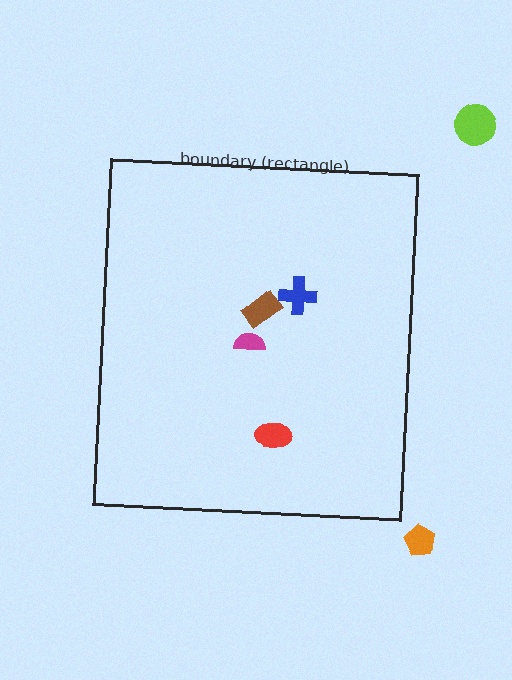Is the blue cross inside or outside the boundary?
Inside.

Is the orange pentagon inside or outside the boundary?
Outside.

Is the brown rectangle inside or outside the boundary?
Inside.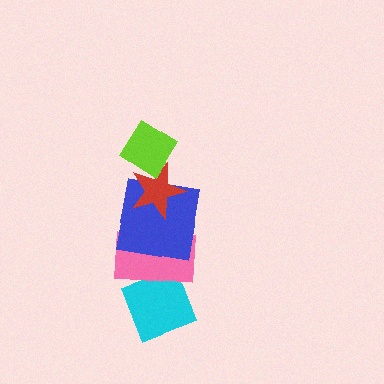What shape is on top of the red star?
The lime diamond is on top of the red star.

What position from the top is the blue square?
The blue square is 3rd from the top.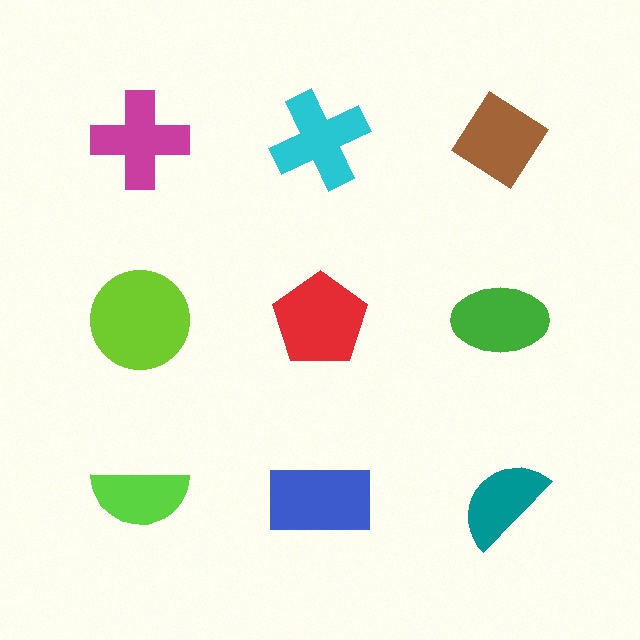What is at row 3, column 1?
A lime semicircle.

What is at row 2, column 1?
A lime circle.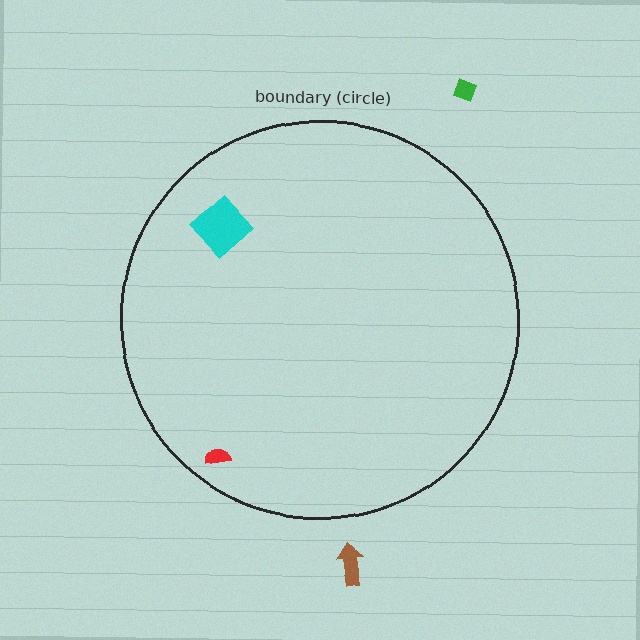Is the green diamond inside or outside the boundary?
Outside.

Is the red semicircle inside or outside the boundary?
Inside.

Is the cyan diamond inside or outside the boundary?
Inside.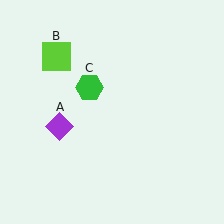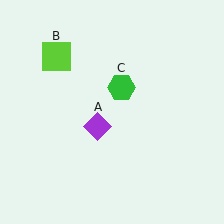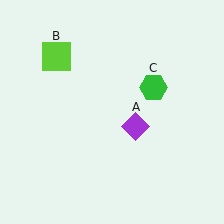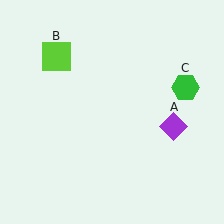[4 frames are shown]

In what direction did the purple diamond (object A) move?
The purple diamond (object A) moved right.